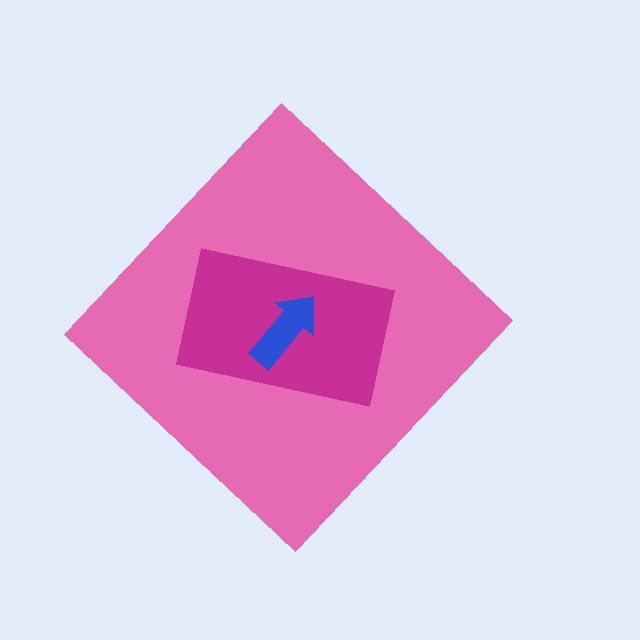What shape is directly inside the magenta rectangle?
The blue arrow.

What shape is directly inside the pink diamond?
The magenta rectangle.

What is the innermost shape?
The blue arrow.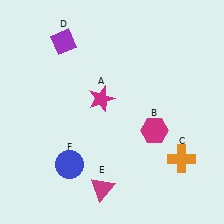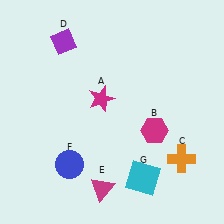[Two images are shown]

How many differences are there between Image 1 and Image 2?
There is 1 difference between the two images.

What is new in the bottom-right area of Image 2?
A cyan square (G) was added in the bottom-right area of Image 2.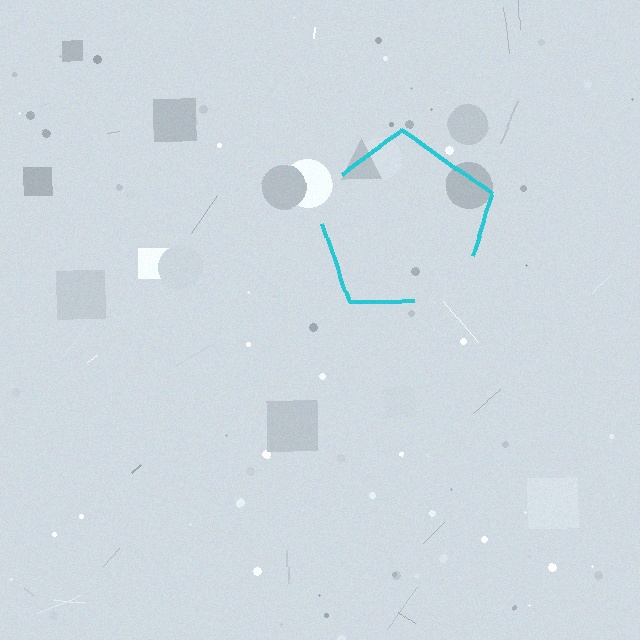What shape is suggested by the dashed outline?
The dashed outline suggests a pentagon.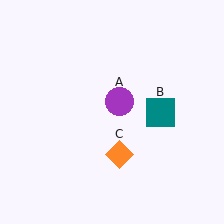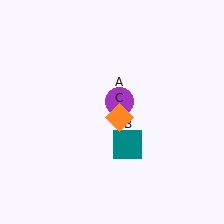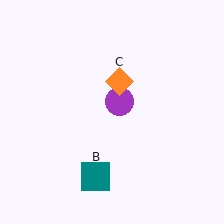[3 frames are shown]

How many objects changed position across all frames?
2 objects changed position: teal square (object B), orange diamond (object C).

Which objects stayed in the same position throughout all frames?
Purple circle (object A) remained stationary.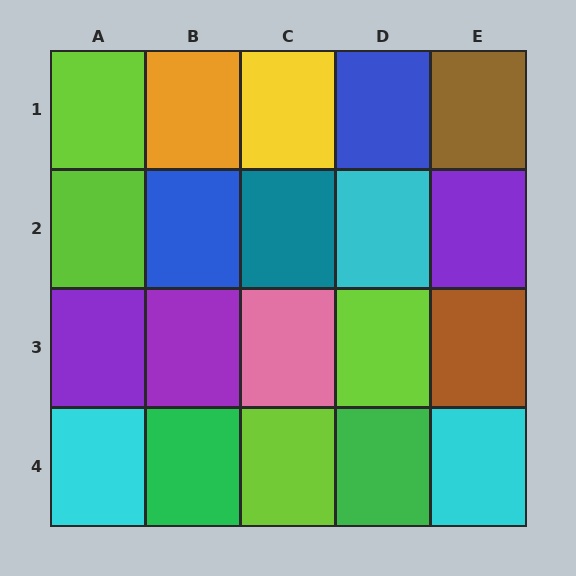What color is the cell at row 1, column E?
Brown.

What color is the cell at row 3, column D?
Lime.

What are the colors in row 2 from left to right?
Lime, blue, teal, cyan, purple.